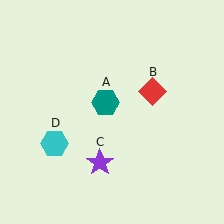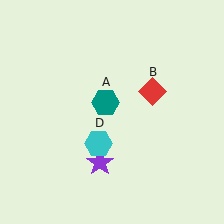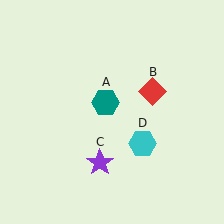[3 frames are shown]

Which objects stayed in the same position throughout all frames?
Teal hexagon (object A) and red diamond (object B) and purple star (object C) remained stationary.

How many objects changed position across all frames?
1 object changed position: cyan hexagon (object D).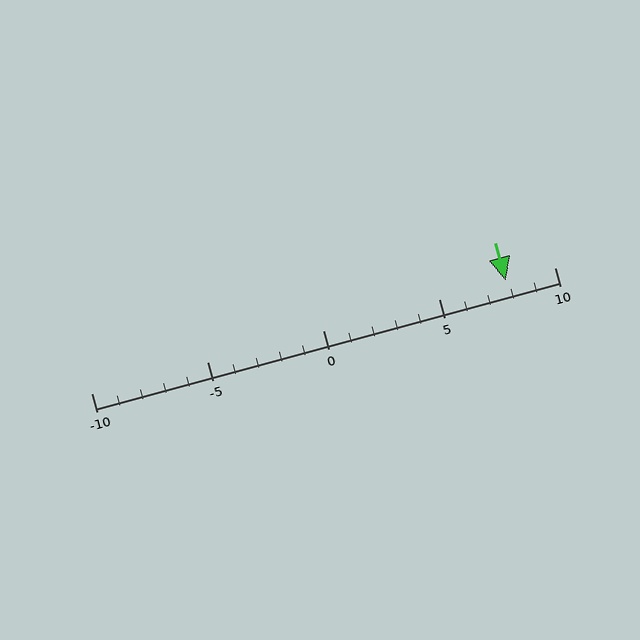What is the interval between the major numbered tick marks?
The major tick marks are spaced 5 units apart.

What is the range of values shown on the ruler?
The ruler shows values from -10 to 10.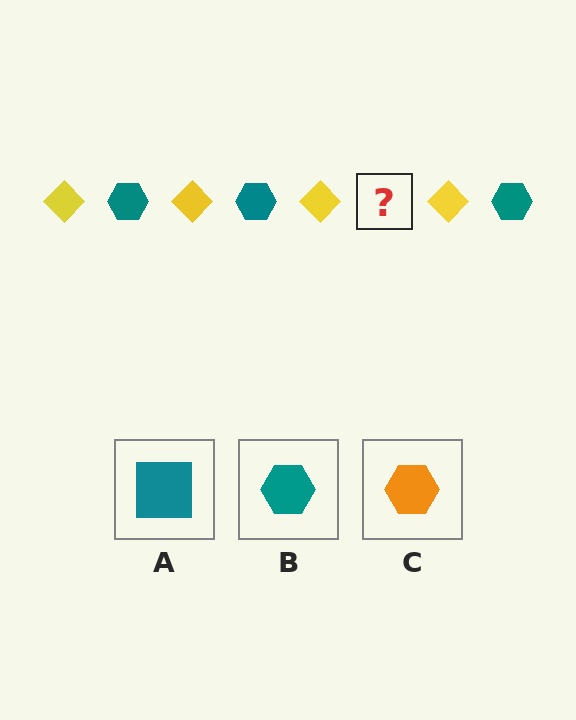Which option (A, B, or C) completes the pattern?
B.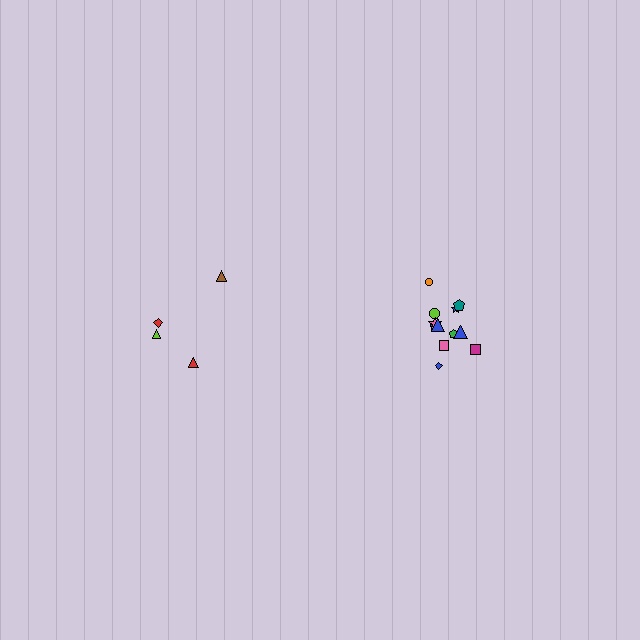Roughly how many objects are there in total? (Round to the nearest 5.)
Roughly 15 objects in total.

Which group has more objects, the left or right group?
The right group.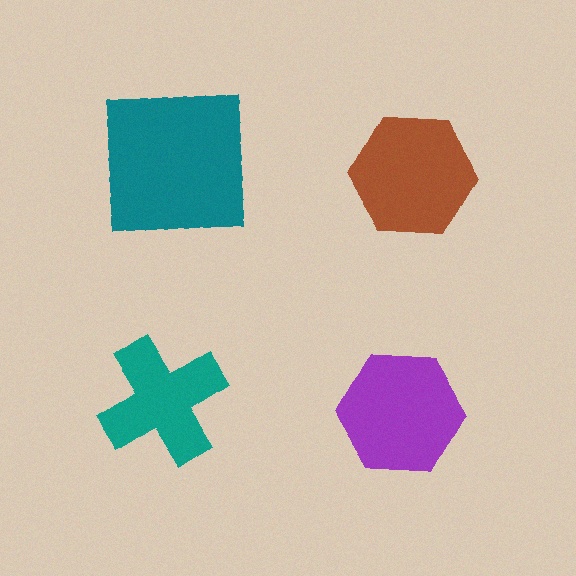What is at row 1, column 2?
A brown hexagon.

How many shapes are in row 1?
2 shapes.